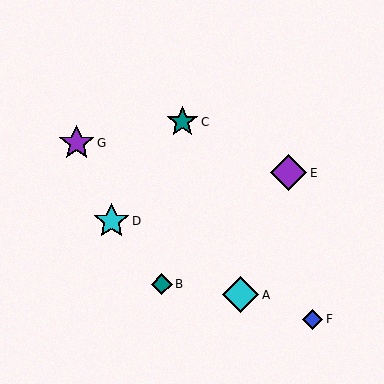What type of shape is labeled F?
Shape F is a blue diamond.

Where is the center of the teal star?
The center of the teal star is at (182, 122).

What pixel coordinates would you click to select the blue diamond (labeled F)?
Click at (313, 319) to select the blue diamond F.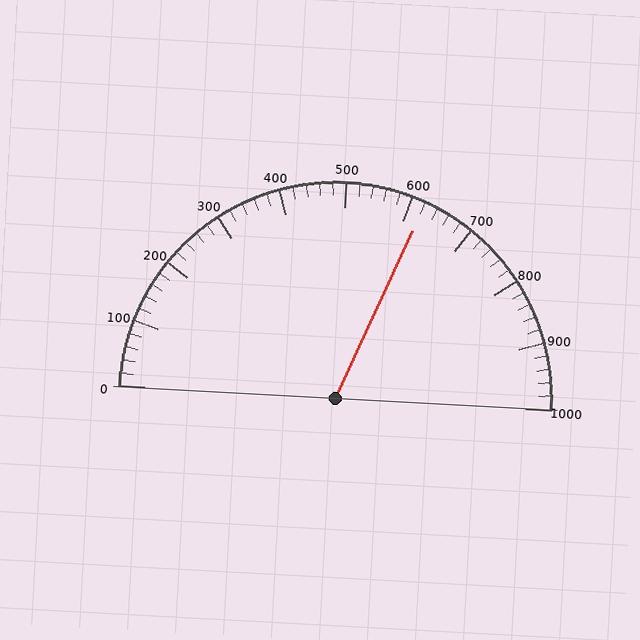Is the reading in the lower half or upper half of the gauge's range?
The reading is in the upper half of the range (0 to 1000).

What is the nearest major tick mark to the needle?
The nearest major tick mark is 600.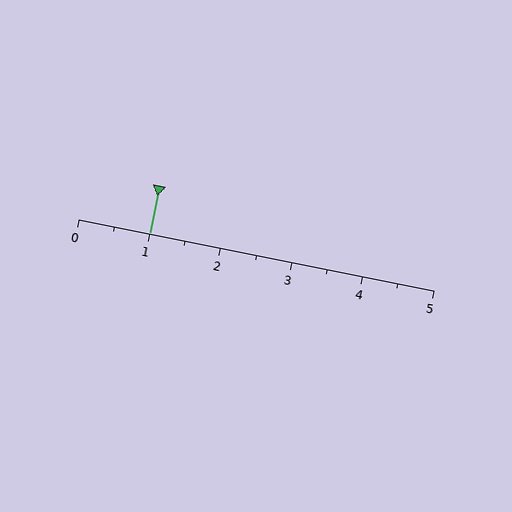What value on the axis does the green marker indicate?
The marker indicates approximately 1.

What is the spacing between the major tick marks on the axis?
The major ticks are spaced 1 apart.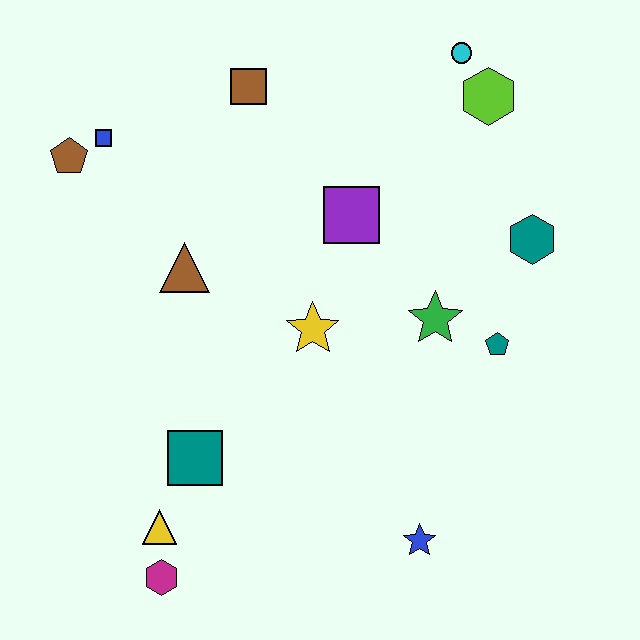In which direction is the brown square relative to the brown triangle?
The brown square is above the brown triangle.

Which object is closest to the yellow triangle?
The magenta hexagon is closest to the yellow triangle.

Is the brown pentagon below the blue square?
Yes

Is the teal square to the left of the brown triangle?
No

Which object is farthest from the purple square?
The magenta hexagon is farthest from the purple square.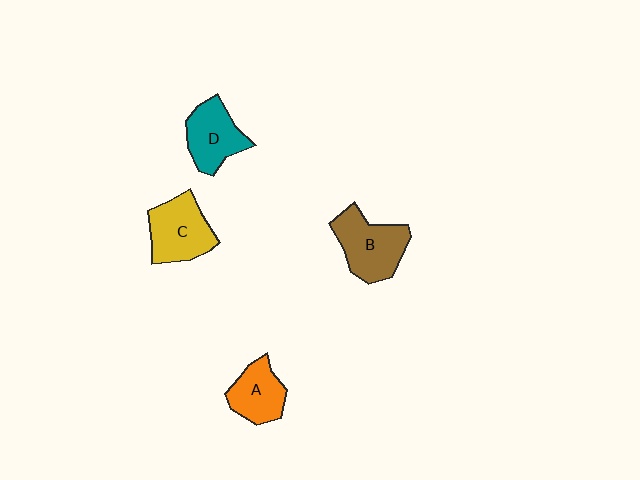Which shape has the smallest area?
Shape A (orange).